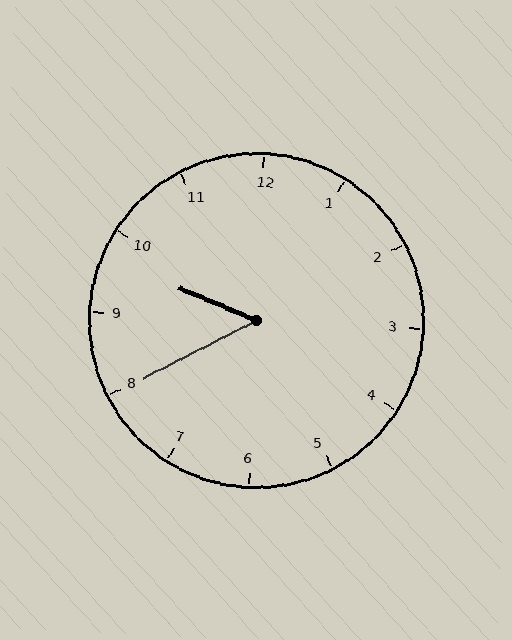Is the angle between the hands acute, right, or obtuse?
It is acute.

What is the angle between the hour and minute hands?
Approximately 50 degrees.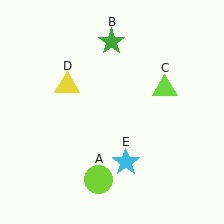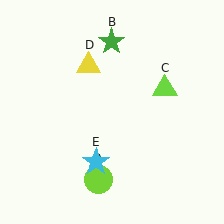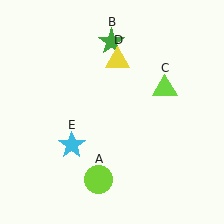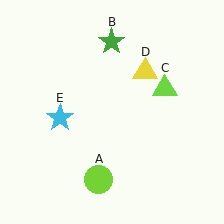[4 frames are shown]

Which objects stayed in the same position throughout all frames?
Lime circle (object A) and green star (object B) and lime triangle (object C) remained stationary.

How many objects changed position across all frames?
2 objects changed position: yellow triangle (object D), cyan star (object E).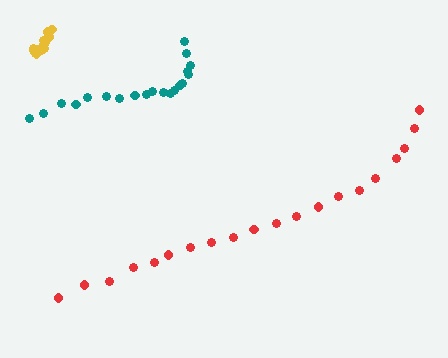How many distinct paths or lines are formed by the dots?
There are 3 distinct paths.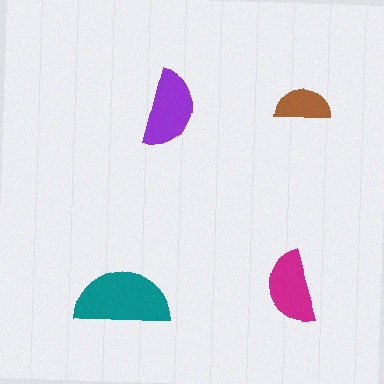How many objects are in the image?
There are 4 objects in the image.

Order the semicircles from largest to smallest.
the teal one, the purple one, the magenta one, the brown one.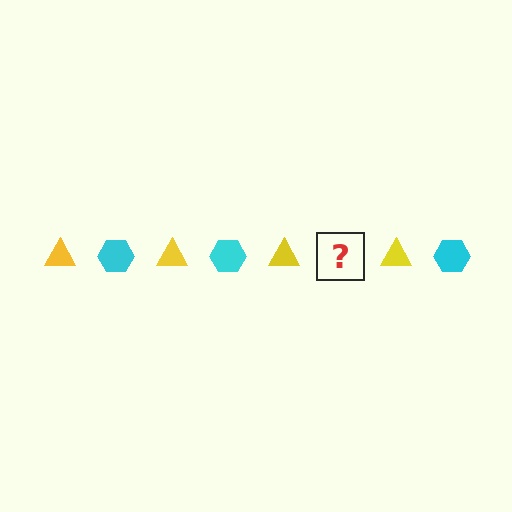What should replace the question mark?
The question mark should be replaced with a cyan hexagon.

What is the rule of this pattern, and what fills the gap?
The rule is that the pattern alternates between yellow triangle and cyan hexagon. The gap should be filled with a cyan hexagon.